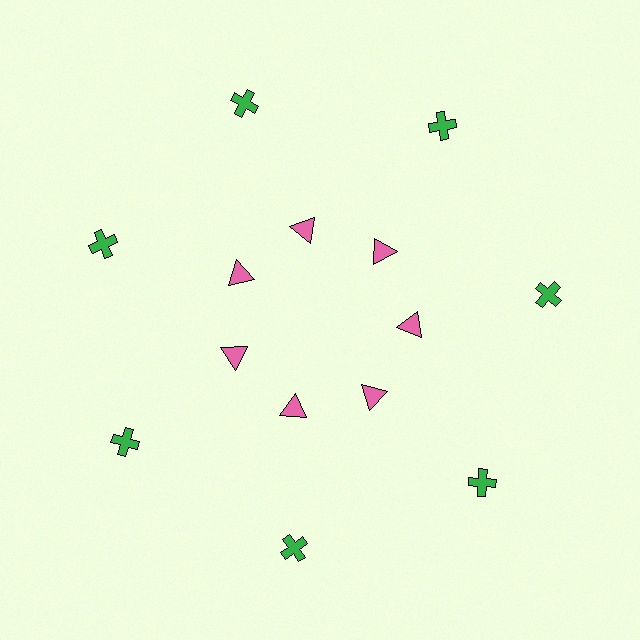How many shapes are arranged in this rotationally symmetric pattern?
There are 14 shapes, arranged in 7 groups of 2.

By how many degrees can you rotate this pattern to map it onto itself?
The pattern maps onto itself every 51 degrees of rotation.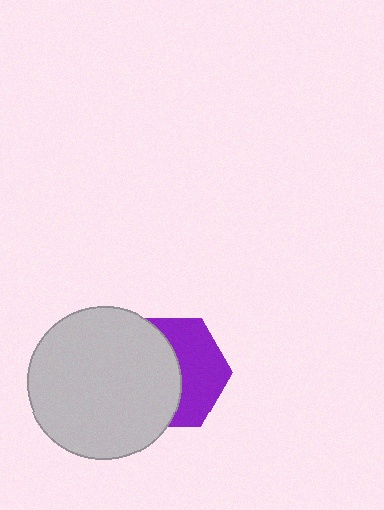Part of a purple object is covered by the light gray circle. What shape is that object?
It is a hexagon.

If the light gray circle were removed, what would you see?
You would see the complete purple hexagon.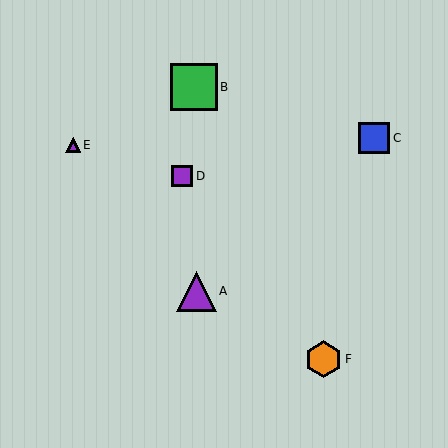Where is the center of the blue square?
The center of the blue square is at (374, 138).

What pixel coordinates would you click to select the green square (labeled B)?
Click at (194, 87) to select the green square B.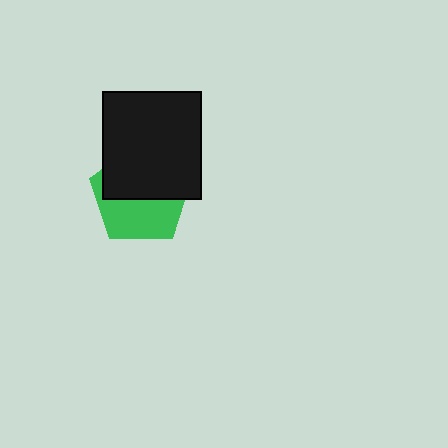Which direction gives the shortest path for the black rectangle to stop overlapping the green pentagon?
Moving up gives the shortest separation.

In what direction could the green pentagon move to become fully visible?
The green pentagon could move down. That would shift it out from behind the black rectangle entirely.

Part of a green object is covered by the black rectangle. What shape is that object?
It is a pentagon.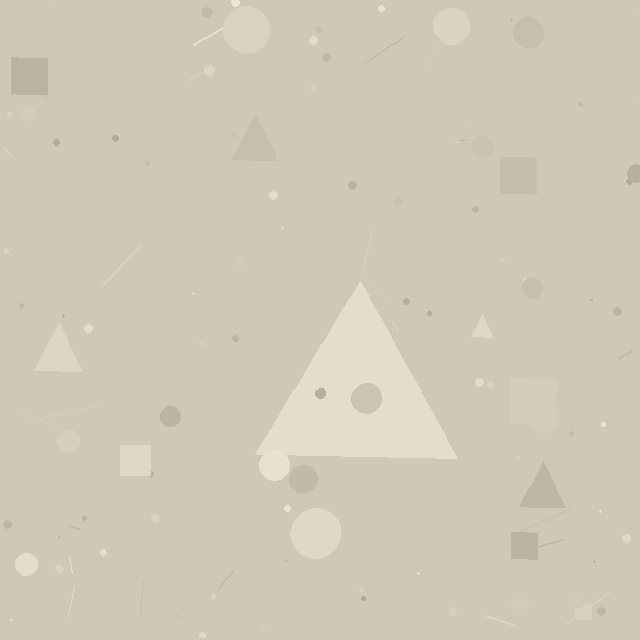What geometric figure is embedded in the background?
A triangle is embedded in the background.